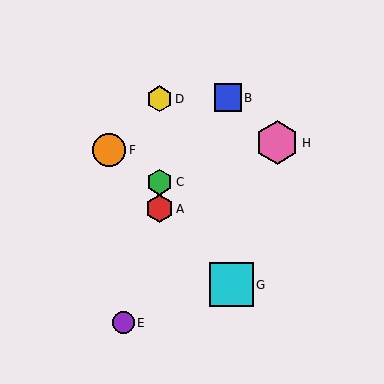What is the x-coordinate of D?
Object D is at x≈160.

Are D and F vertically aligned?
No, D is at x≈160 and F is at x≈109.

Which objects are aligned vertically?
Objects A, C, D are aligned vertically.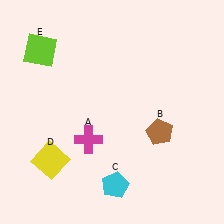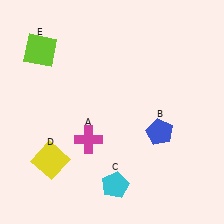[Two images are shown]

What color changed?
The pentagon (B) changed from brown in Image 1 to blue in Image 2.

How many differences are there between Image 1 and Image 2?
There is 1 difference between the two images.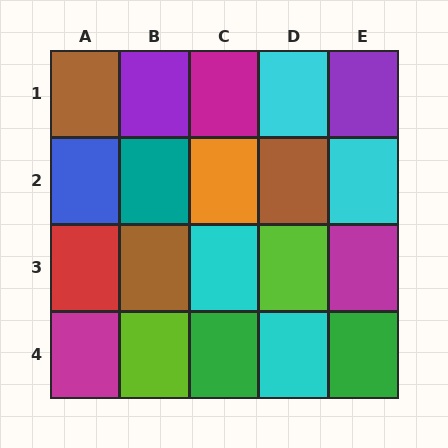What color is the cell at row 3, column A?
Red.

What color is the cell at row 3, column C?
Cyan.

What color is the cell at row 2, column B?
Teal.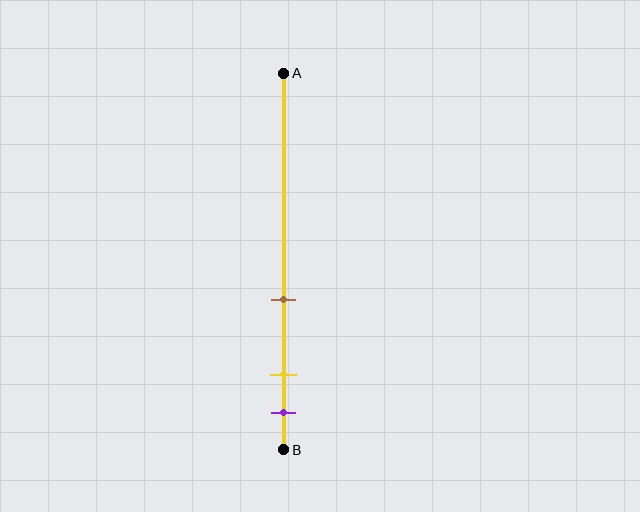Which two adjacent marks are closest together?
The yellow and purple marks are the closest adjacent pair.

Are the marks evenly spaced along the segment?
No, the marks are not evenly spaced.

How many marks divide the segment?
There are 3 marks dividing the segment.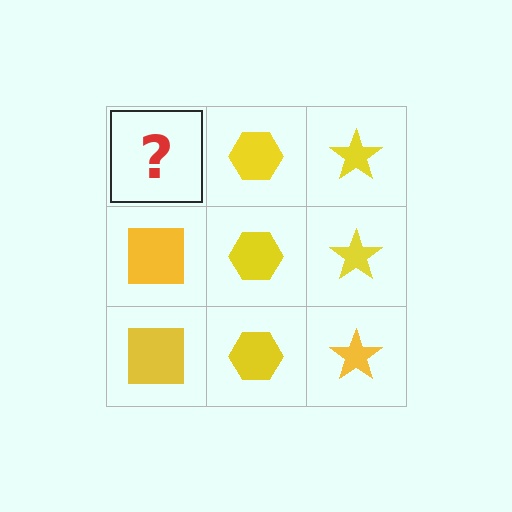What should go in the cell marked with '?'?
The missing cell should contain a yellow square.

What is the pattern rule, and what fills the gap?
The rule is that each column has a consistent shape. The gap should be filled with a yellow square.